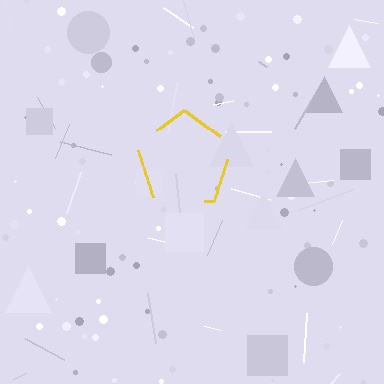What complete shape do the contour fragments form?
The contour fragments form a pentagon.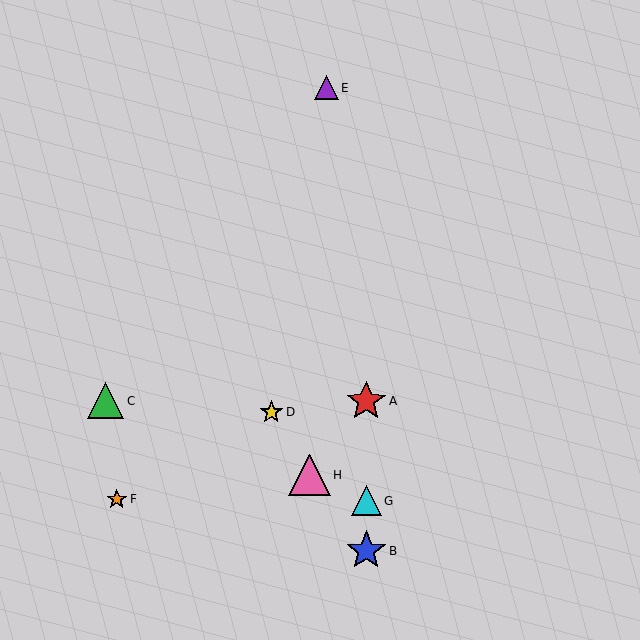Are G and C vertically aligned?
No, G is at x≈366 and C is at x≈105.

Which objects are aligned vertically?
Objects A, B, G are aligned vertically.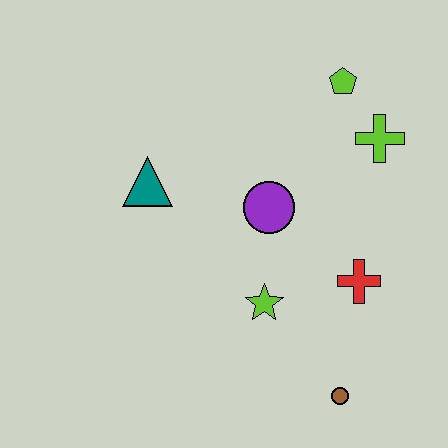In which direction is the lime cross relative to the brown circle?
The lime cross is above the brown circle.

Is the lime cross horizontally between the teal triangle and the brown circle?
No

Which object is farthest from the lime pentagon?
The brown circle is farthest from the lime pentagon.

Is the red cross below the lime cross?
Yes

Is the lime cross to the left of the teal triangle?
No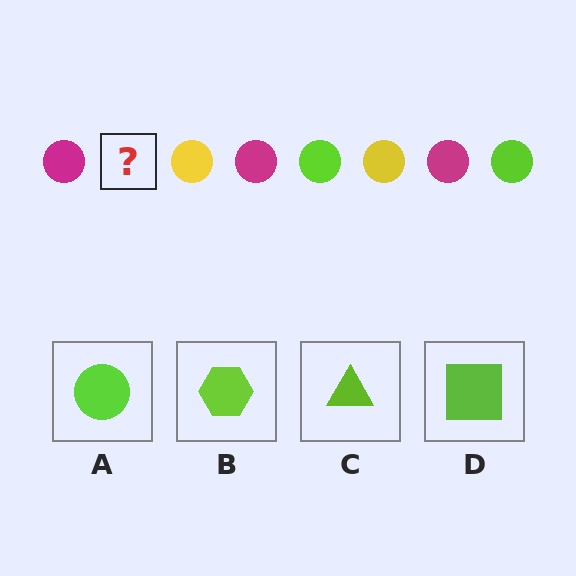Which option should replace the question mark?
Option A.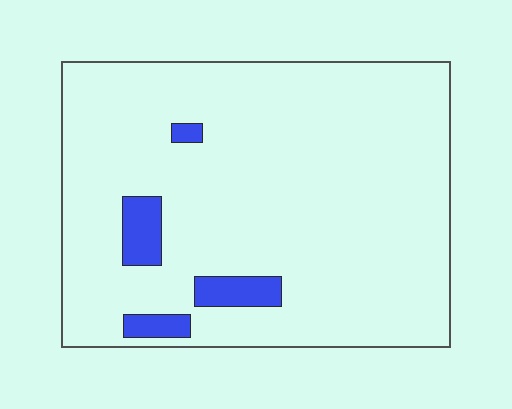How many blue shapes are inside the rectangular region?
4.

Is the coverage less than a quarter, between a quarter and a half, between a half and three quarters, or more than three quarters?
Less than a quarter.